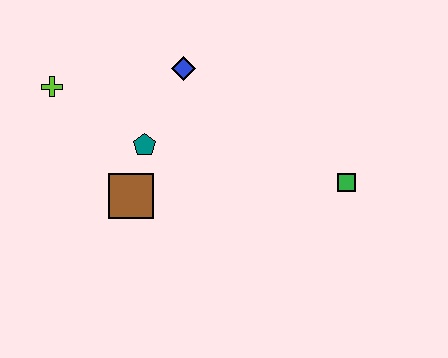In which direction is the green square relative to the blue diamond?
The green square is to the right of the blue diamond.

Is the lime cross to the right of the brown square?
No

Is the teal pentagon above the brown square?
Yes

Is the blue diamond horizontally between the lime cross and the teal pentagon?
No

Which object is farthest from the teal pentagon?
The green square is farthest from the teal pentagon.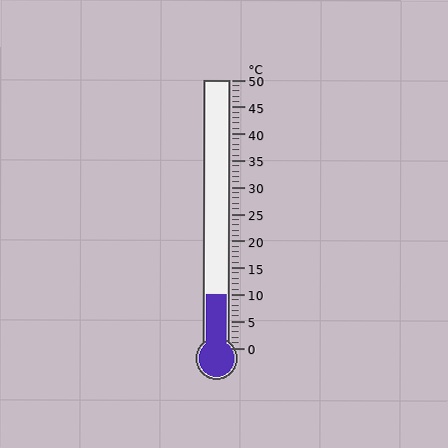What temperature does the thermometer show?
The thermometer shows approximately 10°C.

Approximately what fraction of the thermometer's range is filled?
The thermometer is filled to approximately 20% of its range.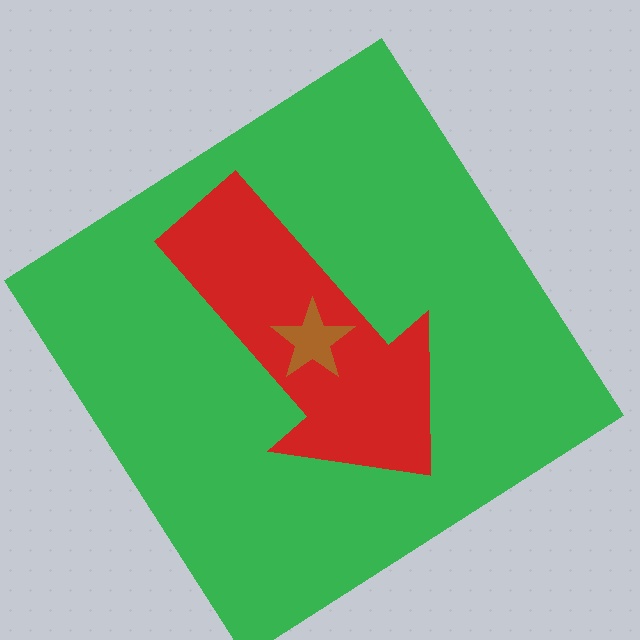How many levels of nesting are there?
3.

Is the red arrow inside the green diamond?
Yes.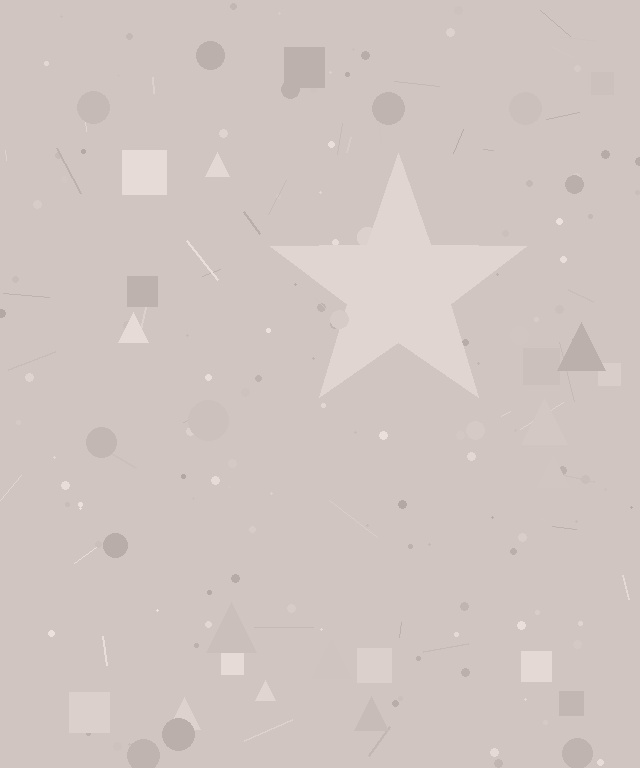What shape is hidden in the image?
A star is hidden in the image.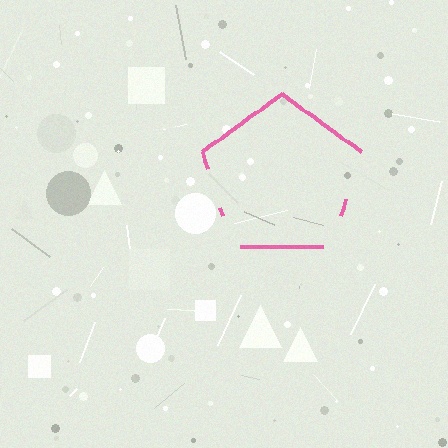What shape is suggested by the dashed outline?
The dashed outline suggests a pentagon.